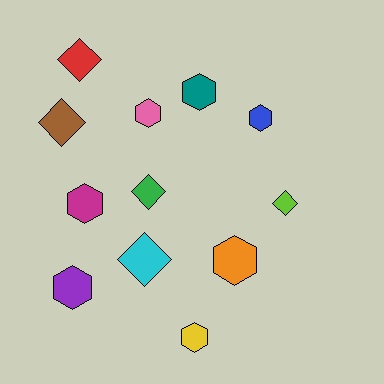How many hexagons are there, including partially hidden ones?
There are 7 hexagons.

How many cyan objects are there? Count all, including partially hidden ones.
There is 1 cyan object.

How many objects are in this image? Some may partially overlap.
There are 12 objects.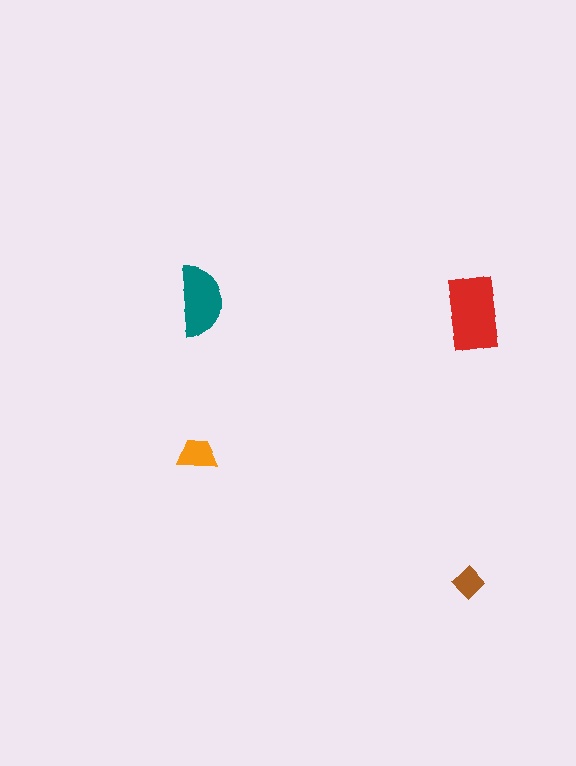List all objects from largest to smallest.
The red rectangle, the teal semicircle, the orange trapezoid, the brown diamond.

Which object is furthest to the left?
The teal semicircle is leftmost.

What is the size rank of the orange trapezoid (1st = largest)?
3rd.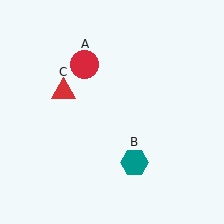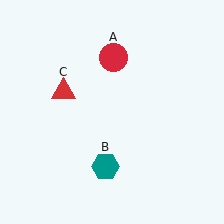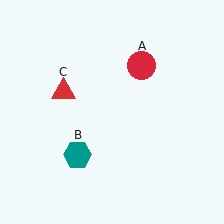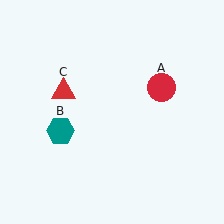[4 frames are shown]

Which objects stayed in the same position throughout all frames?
Red triangle (object C) remained stationary.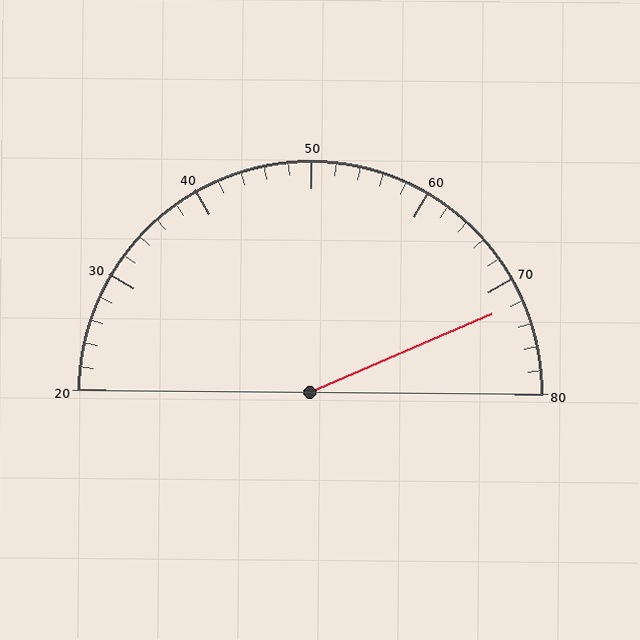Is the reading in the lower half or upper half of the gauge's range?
The reading is in the upper half of the range (20 to 80).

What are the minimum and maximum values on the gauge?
The gauge ranges from 20 to 80.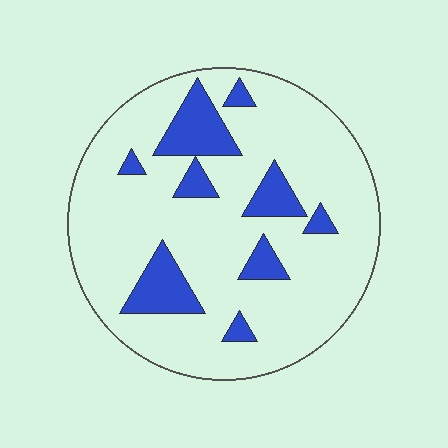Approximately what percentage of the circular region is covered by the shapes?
Approximately 15%.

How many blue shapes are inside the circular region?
9.